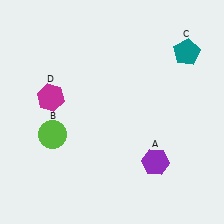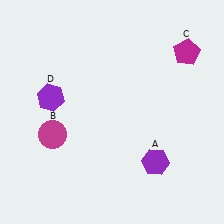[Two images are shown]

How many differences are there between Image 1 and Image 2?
There are 3 differences between the two images.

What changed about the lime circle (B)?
In Image 1, B is lime. In Image 2, it changed to magenta.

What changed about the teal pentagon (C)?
In Image 1, C is teal. In Image 2, it changed to magenta.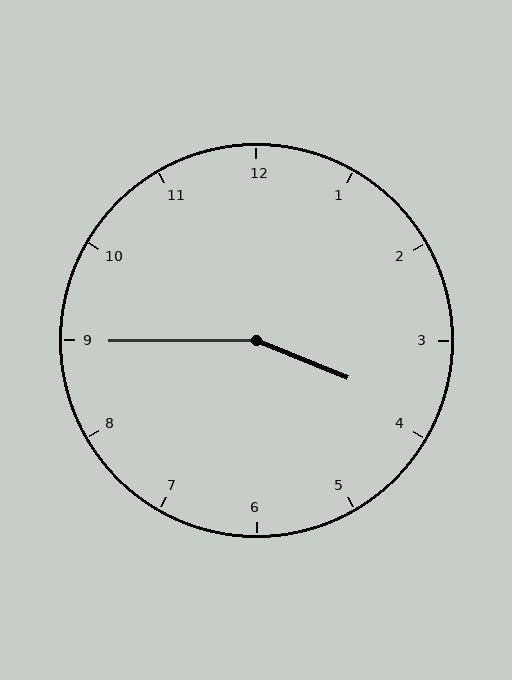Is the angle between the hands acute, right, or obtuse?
It is obtuse.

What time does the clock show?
3:45.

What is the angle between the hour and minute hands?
Approximately 158 degrees.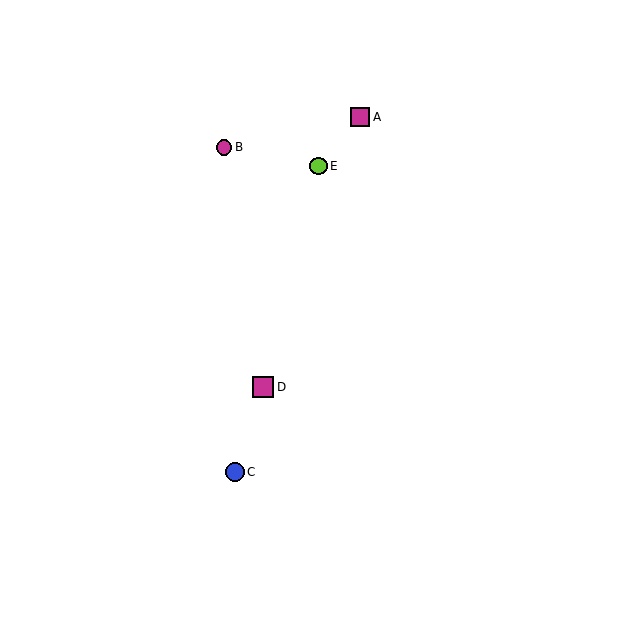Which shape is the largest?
The magenta square (labeled D) is the largest.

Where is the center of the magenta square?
The center of the magenta square is at (263, 387).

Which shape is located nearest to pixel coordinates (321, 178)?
The lime circle (labeled E) at (319, 166) is nearest to that location.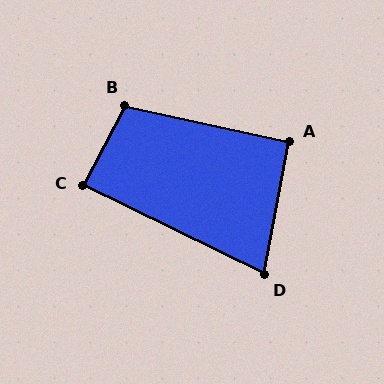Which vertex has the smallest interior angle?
D, at approximately 75 degrees.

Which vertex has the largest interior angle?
B, at approximately 105 degrees.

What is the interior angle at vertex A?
Approximately 92 degrees (approximately right).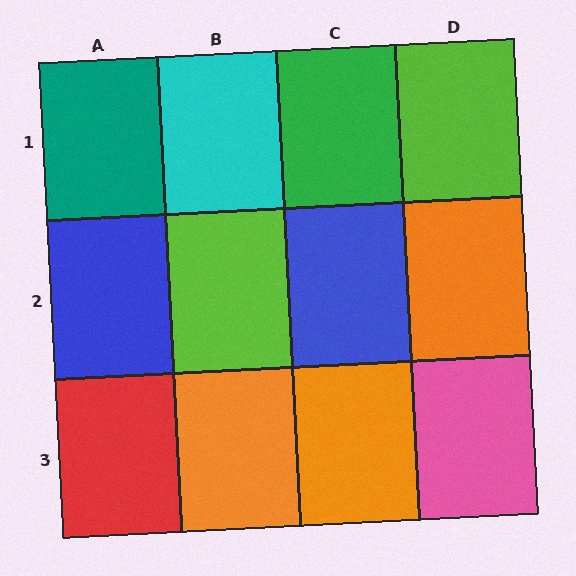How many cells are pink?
1 cell is pink.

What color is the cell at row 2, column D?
Orange.